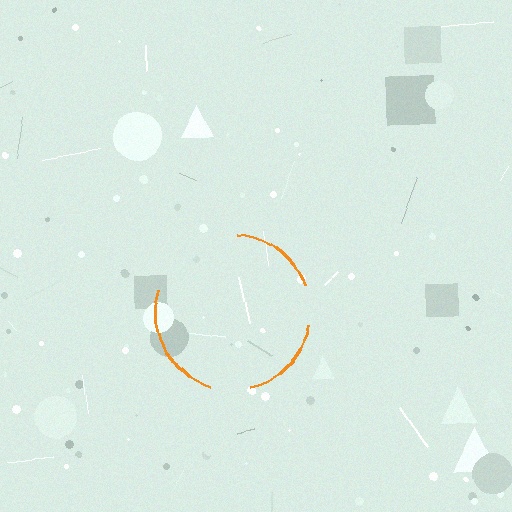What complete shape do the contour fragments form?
The contour fragments form a circle.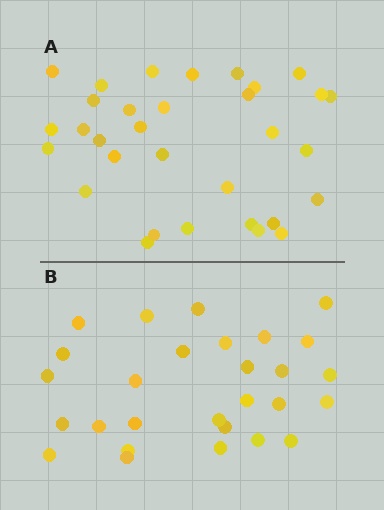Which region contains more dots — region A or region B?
Region A (the top region) has more dots.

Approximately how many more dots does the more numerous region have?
Region A has about 4 more dots than region B.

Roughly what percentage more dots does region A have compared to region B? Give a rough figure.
About 15% more.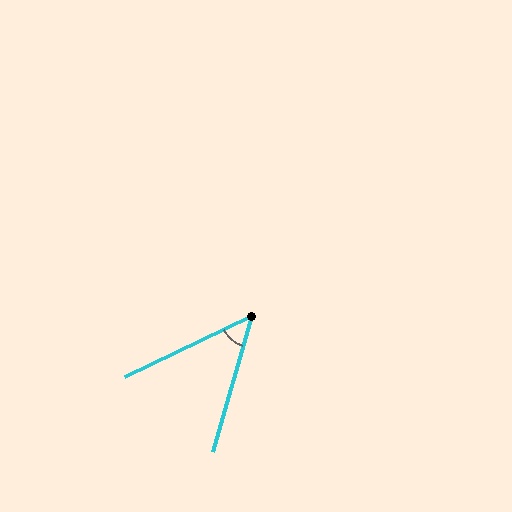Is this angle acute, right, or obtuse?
It is acute.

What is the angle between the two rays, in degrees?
Approximately 49 degrees.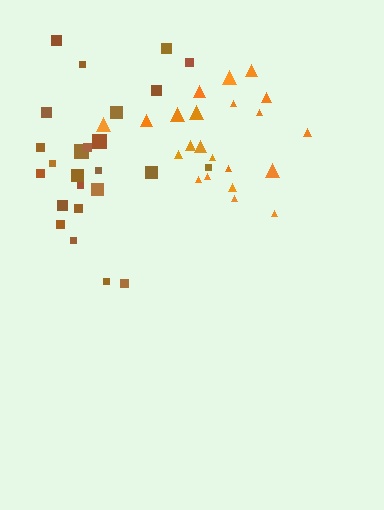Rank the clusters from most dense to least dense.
orange, brown.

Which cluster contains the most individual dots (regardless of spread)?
Brown (26).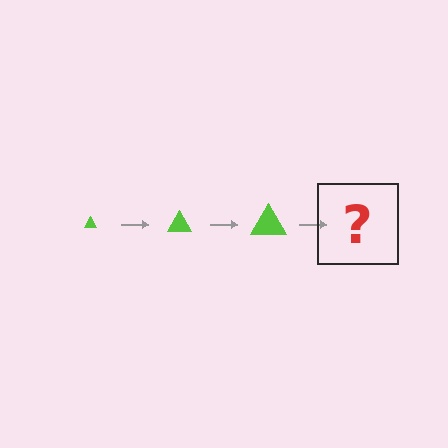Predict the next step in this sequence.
The next step is a lime triangle, larger than the previous one.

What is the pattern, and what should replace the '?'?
The pattern is that the triangle gets progressively larger each step. The '?' should be a lime triangle, larger than the previous one.